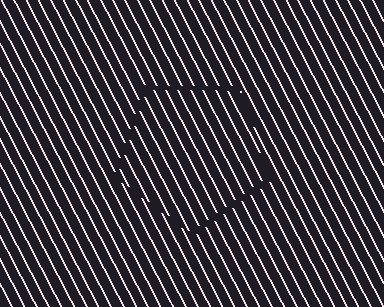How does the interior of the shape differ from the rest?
The interior of the shape contains the same grating, shifted by half a period — the contour is defined by the phase discontinuity where line-ends from the inner and outer gratings abut.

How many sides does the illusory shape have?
5 sides — the line-ends trace a pentagon.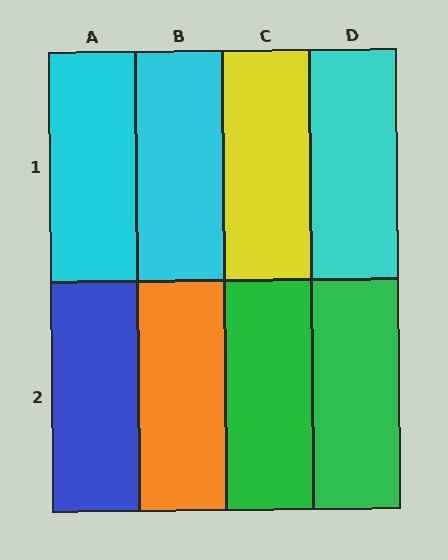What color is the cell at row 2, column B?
Orange.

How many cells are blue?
1 cell is blue.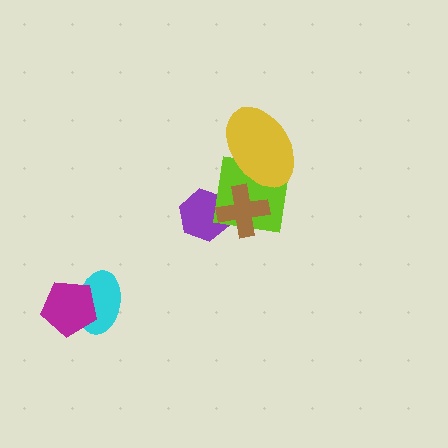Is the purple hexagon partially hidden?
Yes, it is partially covered by another shape.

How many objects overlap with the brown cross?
2 objects overlap with the brown cross.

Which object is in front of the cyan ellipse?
The magenta pentagon is in front of the cyan ellipse.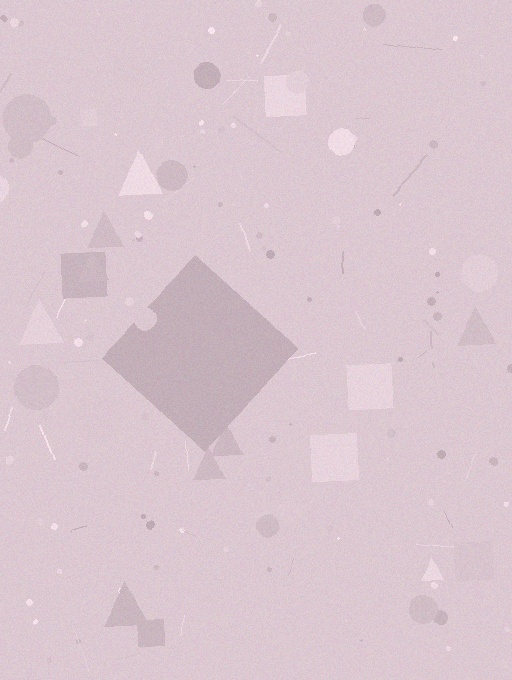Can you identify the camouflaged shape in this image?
The camouflaged shape is a diamond.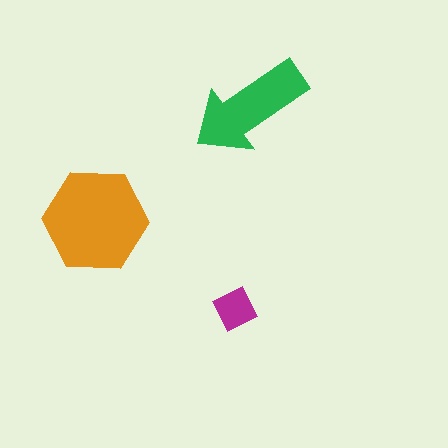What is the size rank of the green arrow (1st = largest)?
2nd.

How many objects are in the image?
There are 3 objects in the image.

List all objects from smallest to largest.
The magenta diamond, the green arrow, the orange hexagon.